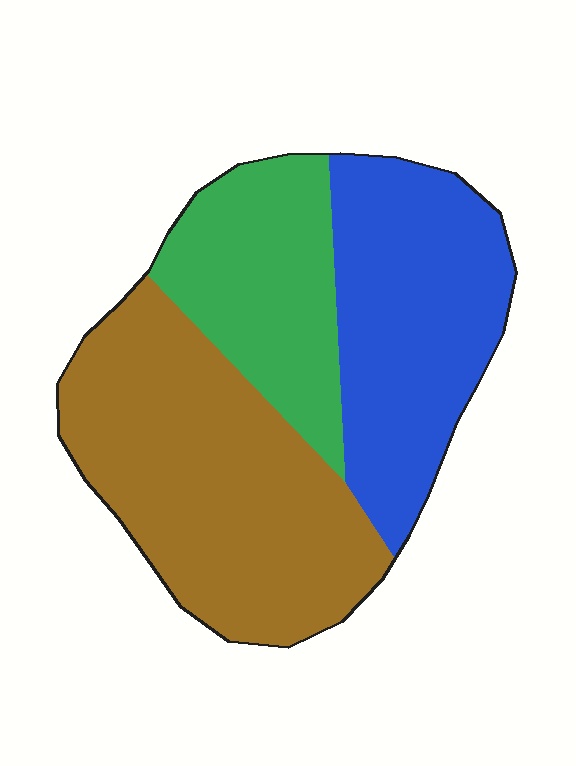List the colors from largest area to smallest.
From largest to smallest: brown, blue, green.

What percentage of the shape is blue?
Blue takes up about one third (1/3) of the shape.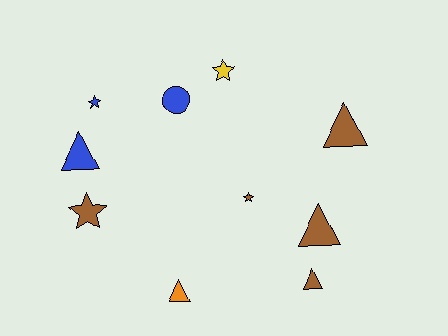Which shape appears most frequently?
Triangle, with 5 objects.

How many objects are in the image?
There are 10 objects.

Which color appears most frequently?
Brown, with 5 objects.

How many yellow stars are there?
There is 1 yellow star.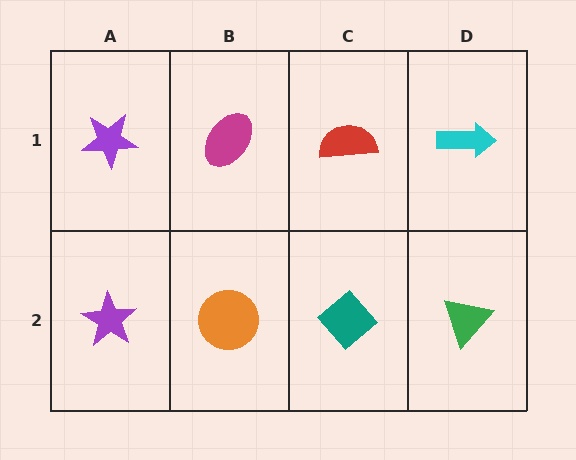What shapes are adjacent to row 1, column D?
A green triangle (row 2, column D), a red semicircle (row 1, column C).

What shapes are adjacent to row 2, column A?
A purple star (row 1, column A), an orange circle (row 2, column B).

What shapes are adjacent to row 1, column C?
A teal diamond (row 2, column C), a magenta ellipse (row 1, column B), a cyan arrow (row 1, column D).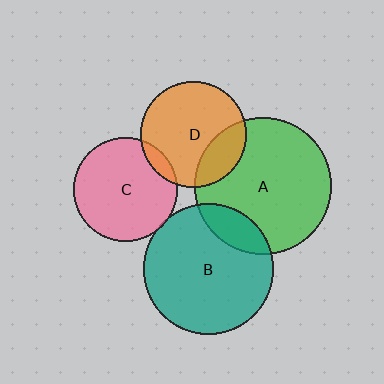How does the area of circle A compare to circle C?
Approximately 1.8 times.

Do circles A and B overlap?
Yes.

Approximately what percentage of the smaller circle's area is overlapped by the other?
Approximately 15%.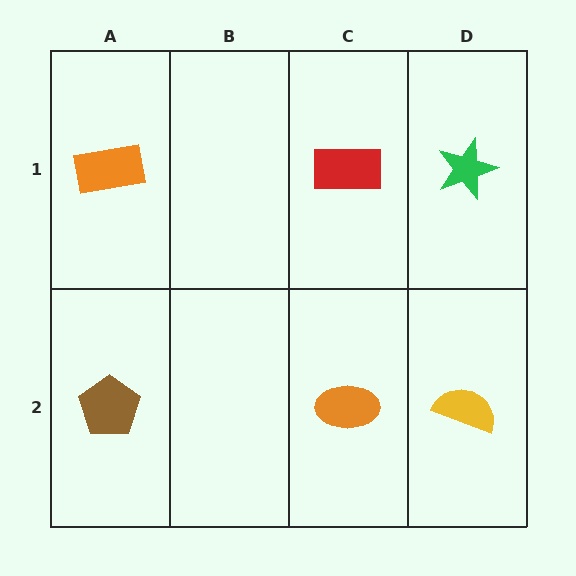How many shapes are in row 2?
3 shapes.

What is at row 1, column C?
A red rectangle.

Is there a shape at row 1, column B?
No, that cell is empty.